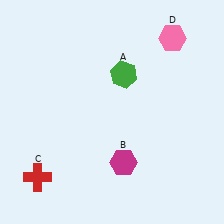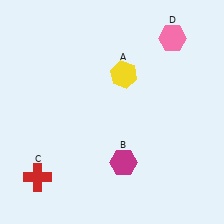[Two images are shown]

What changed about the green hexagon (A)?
In Image 1, A is green. In Image 2, it changed to yellow.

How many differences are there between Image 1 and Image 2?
There is 1 difference between the two images.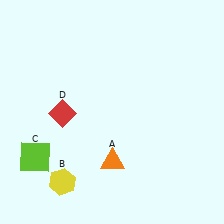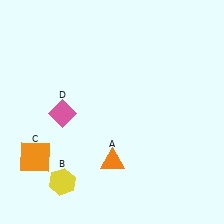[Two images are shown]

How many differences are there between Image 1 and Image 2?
There are 2 differences between the two images.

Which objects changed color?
C changed from lime to orange. D changed from red to pink.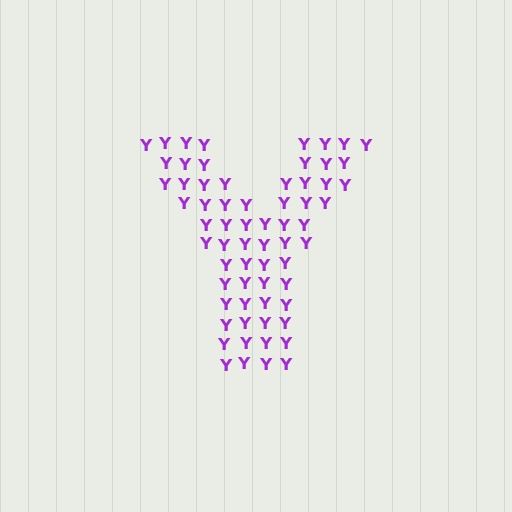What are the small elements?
The small elements are letter Y's.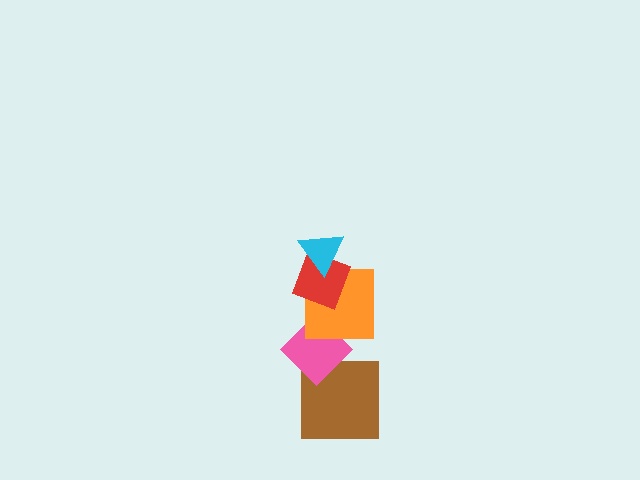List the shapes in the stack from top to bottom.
From top to bottom: the cyan triangle, the red diamond, the orange square, the pink diamond, the brown square.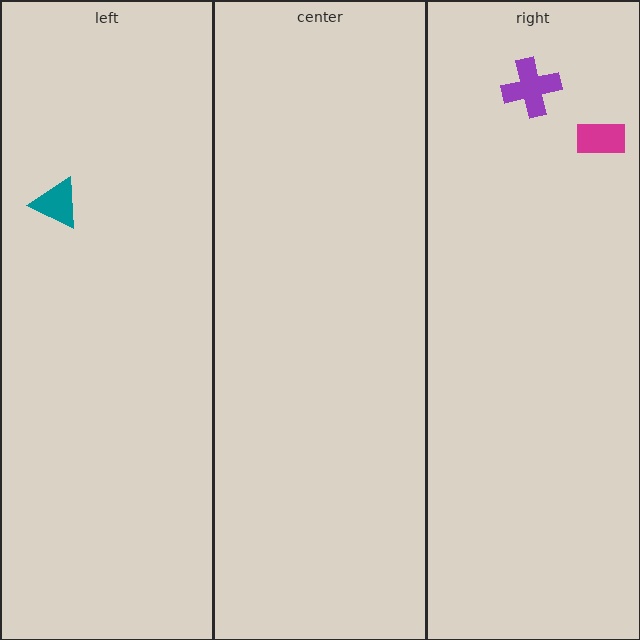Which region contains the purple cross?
The right region.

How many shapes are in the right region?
2.